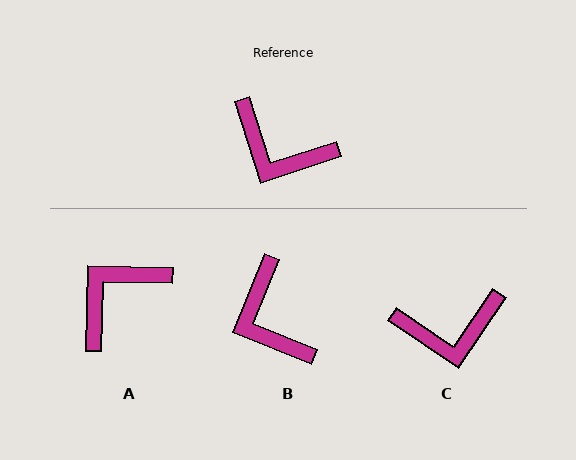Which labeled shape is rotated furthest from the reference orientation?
A, about 109 degrees away.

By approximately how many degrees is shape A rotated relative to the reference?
Approximately 109 degrees clockwise.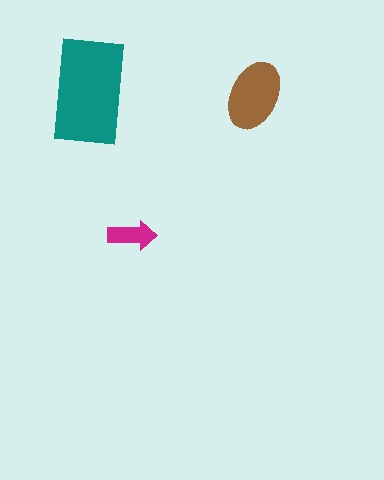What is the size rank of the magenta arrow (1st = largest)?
3rd.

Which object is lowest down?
The magenta arrow is bottommost.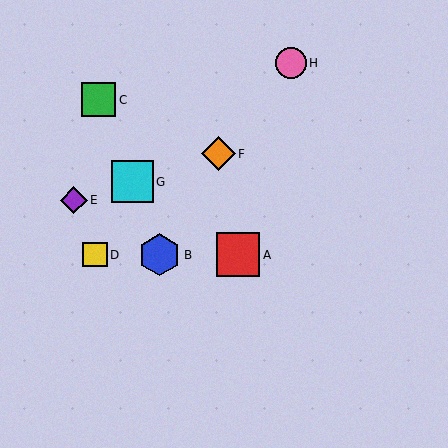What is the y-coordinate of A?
Object A is at y≈255.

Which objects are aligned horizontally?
Objects A, B, D are aligned horizontally.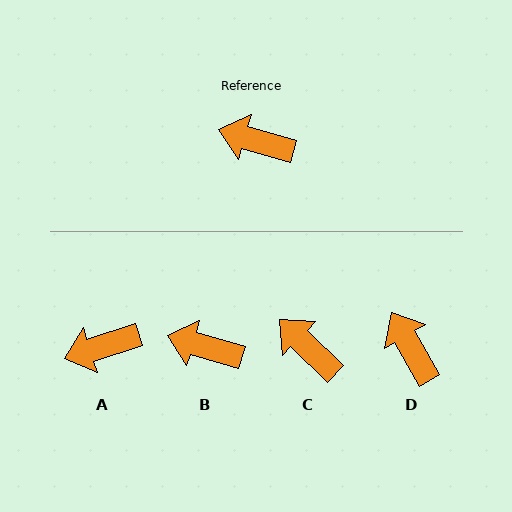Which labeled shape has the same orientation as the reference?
B.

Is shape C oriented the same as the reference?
No, it is off by about 28 degrees.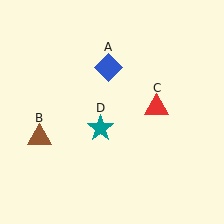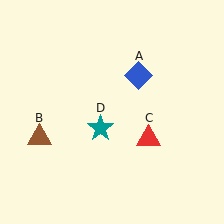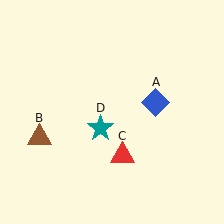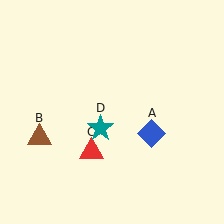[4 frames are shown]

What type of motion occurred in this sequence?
The blue diamond (object A), red triangle (object C) rotated clockwise around the center of the scene.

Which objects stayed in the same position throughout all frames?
Brown triangle (object B) and teal star (object D) remained stationary.